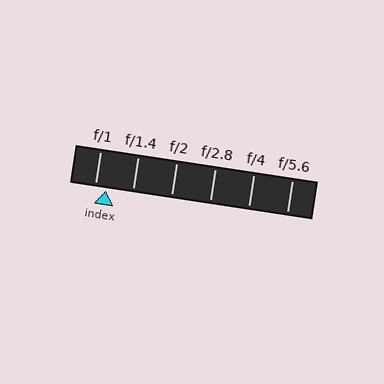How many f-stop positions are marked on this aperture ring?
There are 6 f-stop positions marked.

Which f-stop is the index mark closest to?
The index mark is closest to f/1.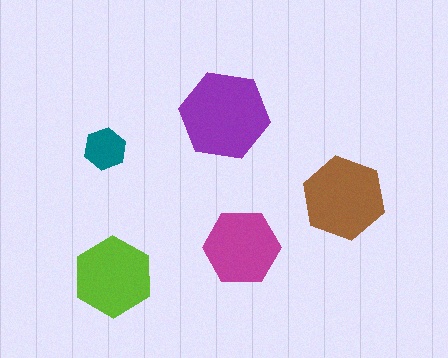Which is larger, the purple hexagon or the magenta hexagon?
The purple one.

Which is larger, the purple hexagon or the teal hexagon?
The purple one.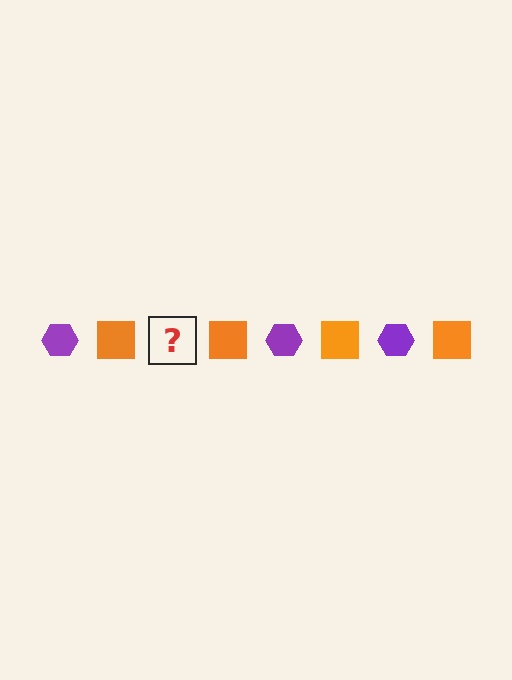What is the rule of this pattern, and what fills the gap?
The rule is that the pattern alternates between purple hexagon and orange square. The gap should be filled with a purple hexagon.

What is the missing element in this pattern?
The missing element is a purple hexagon.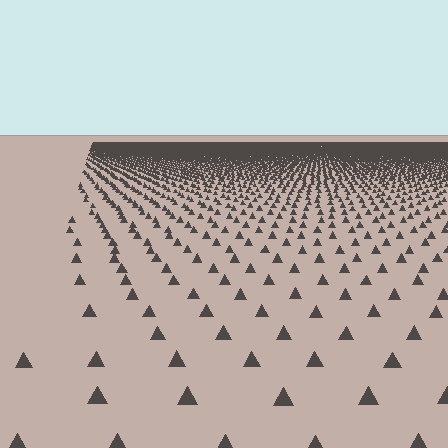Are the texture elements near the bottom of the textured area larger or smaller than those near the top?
Larger. Near the bottom, elements are closer to the viewer and appear at a bigger on-screen size.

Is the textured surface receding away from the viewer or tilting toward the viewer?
The surface is receding away from the viewer. Texture elements get smaller and denser toward the top.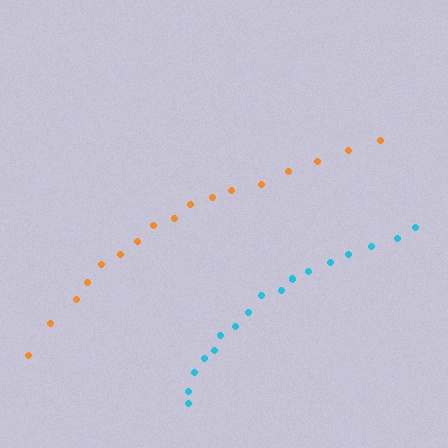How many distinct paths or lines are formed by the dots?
There are 2 distinct paths.